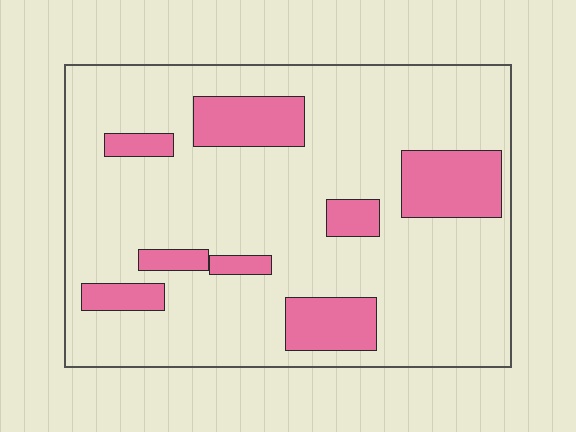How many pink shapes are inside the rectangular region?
8.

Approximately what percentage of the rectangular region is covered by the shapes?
Approximately 20%.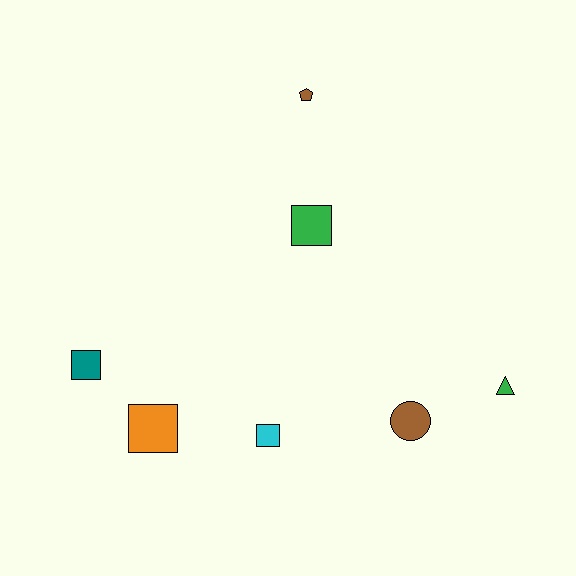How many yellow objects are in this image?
There are no yellow objects.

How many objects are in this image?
There are 7 objects.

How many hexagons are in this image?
There are no hexagons.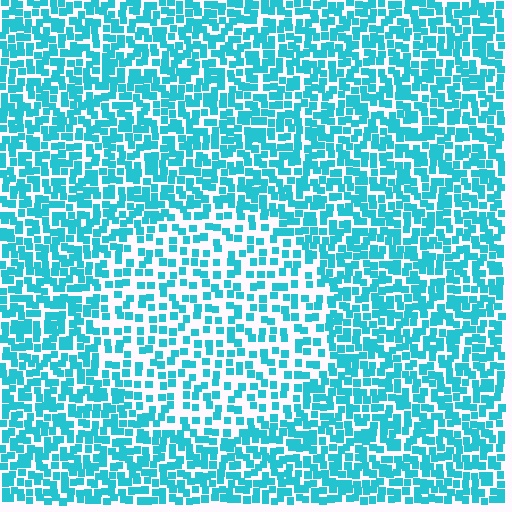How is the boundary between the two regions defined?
The boundary is defined by a change in element density (approximately 1.8x ratio). All elements are the same color, size, and shape.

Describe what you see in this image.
The image contains small cyan elements arranged at two different densities. A circle-shaped region is visible where the elements are less densely packed than the surrounding area.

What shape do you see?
I see a circle.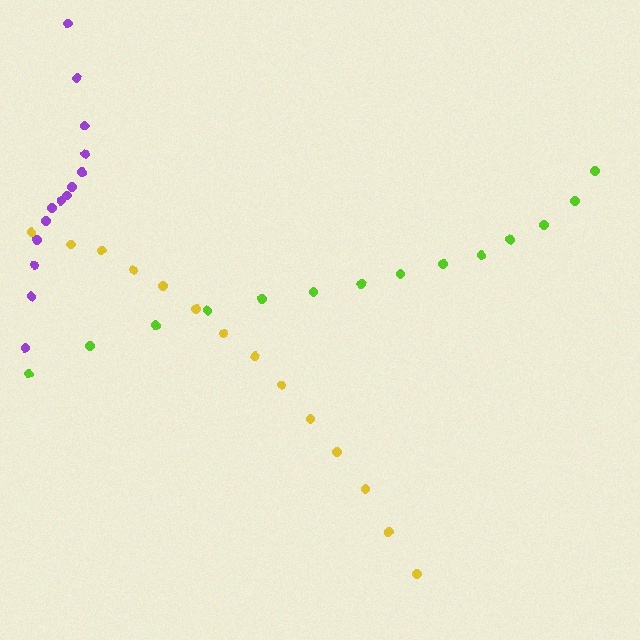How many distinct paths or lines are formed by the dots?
There are 3 distinct paths.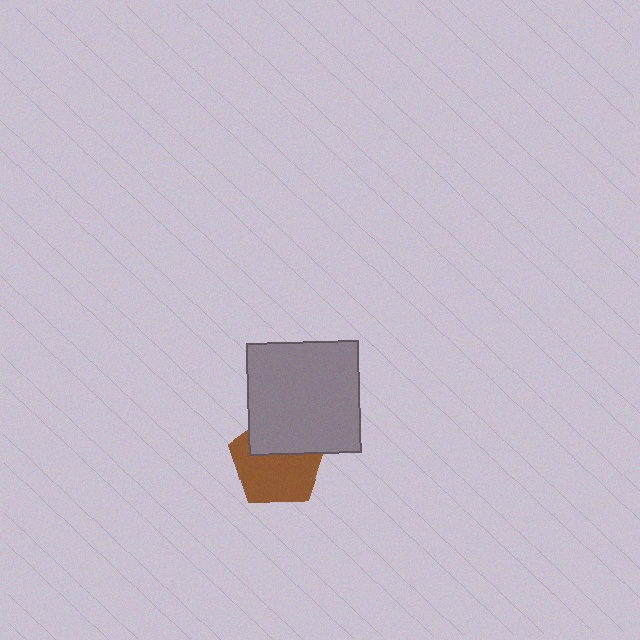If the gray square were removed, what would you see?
You would see the complete brown pentagon.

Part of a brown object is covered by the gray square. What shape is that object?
It is a pentagon.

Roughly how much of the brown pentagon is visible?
About half of it is visible (roughly 63%).